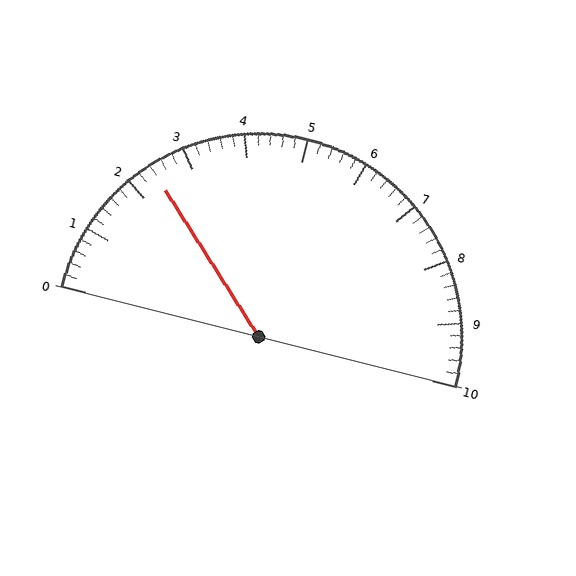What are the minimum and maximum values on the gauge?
The gauge ranges from 0 to 10.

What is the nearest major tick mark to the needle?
The nearest major tick mark is 2.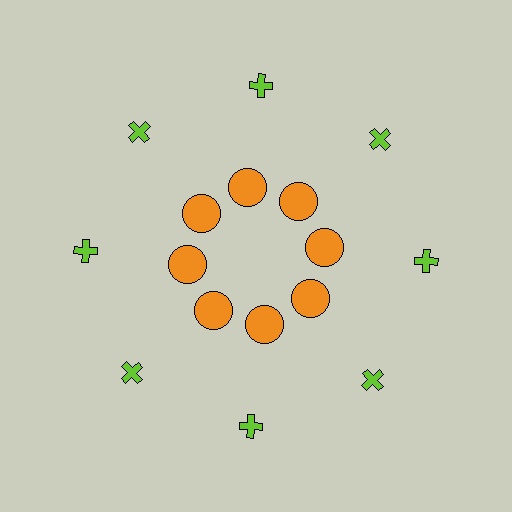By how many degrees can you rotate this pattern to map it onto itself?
The pattern maps onto itself every 45 degrees of rotation.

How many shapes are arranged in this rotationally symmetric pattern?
There are 16 shapes, arranged in 8 groups of 2.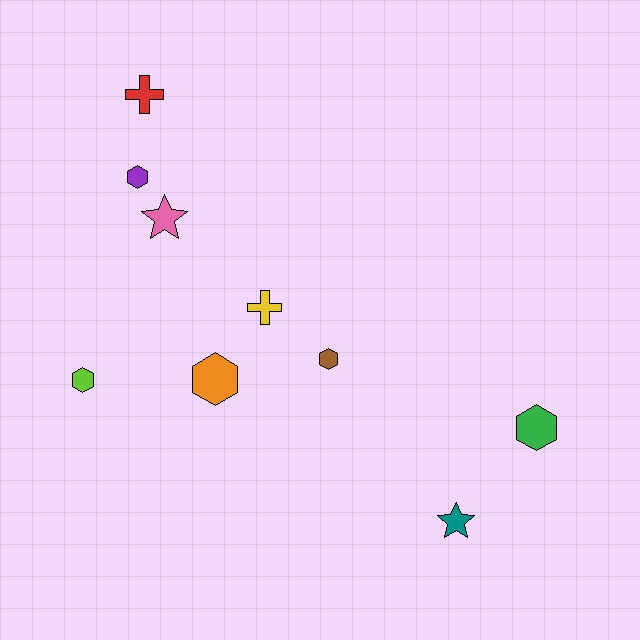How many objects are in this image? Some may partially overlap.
There are 9 objects.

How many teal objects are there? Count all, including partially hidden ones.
There is 1 teal object.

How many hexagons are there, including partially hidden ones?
There are 5 hexagons.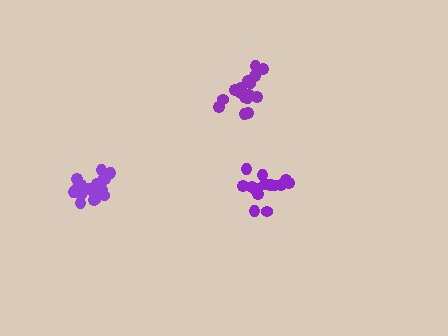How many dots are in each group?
Group 1: 15 dots, Group 2: 16 dots, Group 3: 18 dots (49 total).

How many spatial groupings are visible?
There are 3 spatial groupings.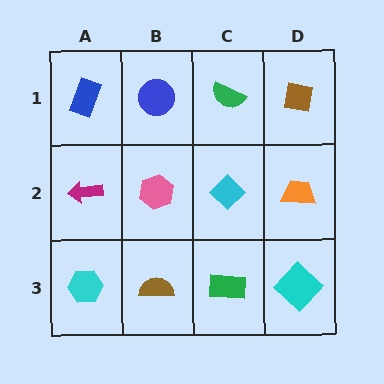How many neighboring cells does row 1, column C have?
3.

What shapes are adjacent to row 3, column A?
A magenta arrow (row 2, column A), a brown semicircle (row 3, column B).